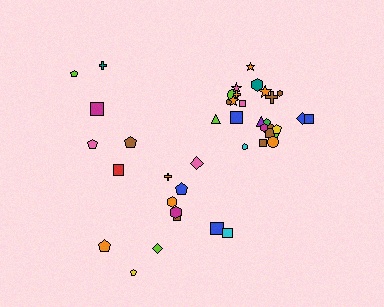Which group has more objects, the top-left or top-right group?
The top-right group.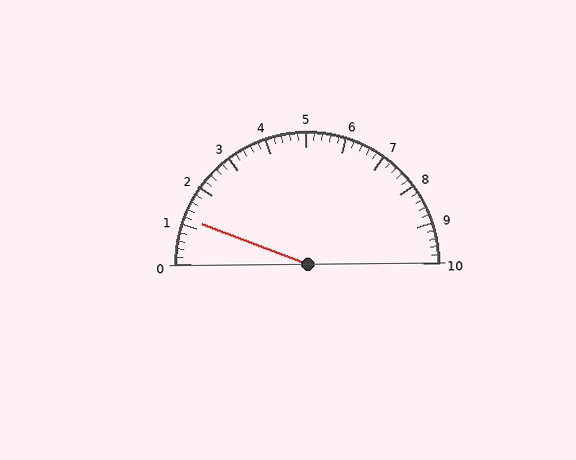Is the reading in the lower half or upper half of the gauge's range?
The reading is in the lower half of the range (0 to 10).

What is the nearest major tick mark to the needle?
The nearest major tick mark is 1.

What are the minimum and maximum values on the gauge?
The gauge ranges from 0 to 10.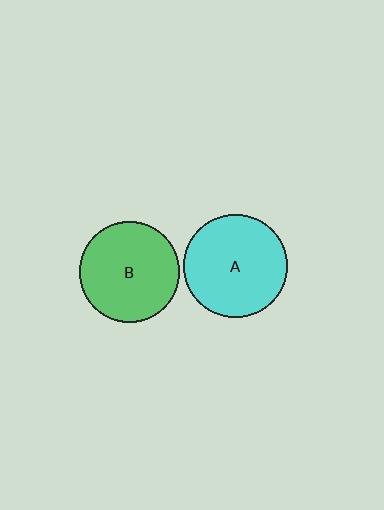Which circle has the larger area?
Circle A (cyan).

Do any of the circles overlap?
No, none of the circles overlap.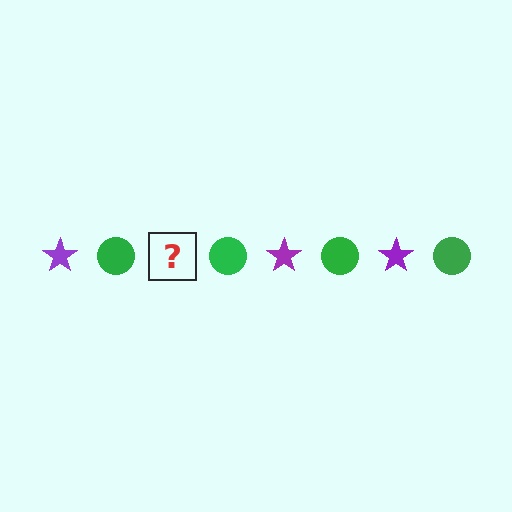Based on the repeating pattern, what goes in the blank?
The blank should be a purple star.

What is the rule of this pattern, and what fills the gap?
The rule is that the pattern alternates between purple star and green circle. The gap should be filled with a purple star.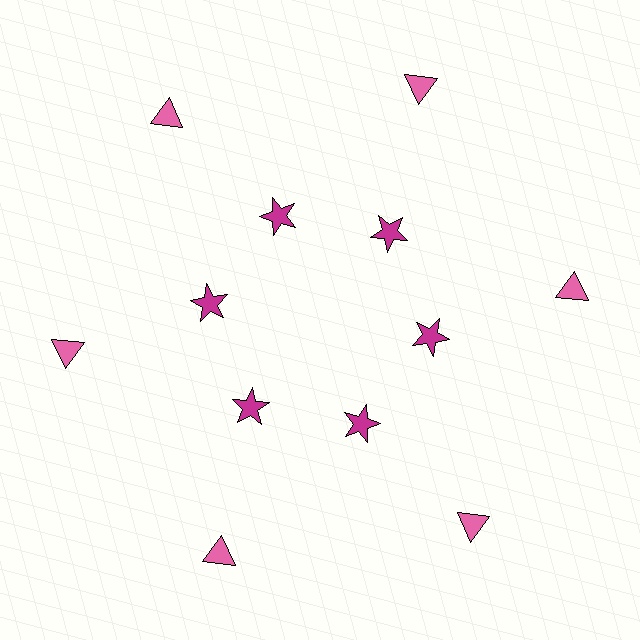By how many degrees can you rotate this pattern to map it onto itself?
The pattern maps onto itself every 60 degrees of rotation.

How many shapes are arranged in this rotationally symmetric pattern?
There are 12 shapes, arranged in 6 groups of 2.